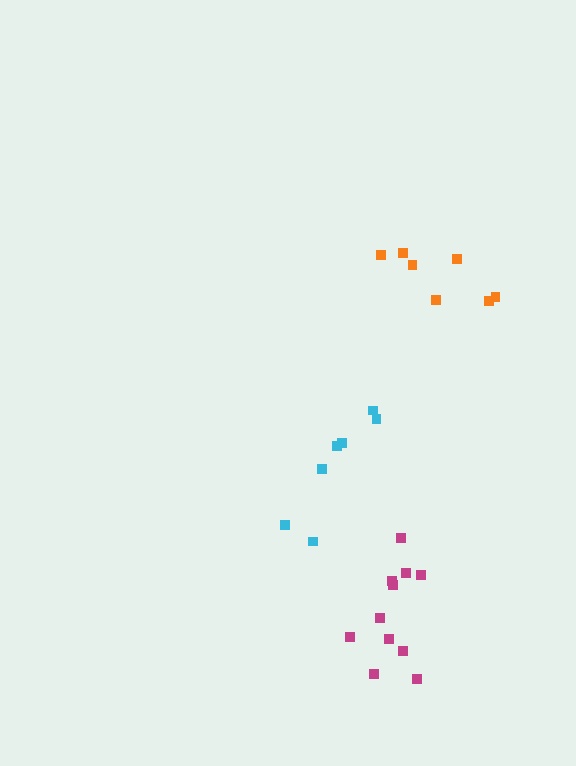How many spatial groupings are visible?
There are 3 spatial groupings.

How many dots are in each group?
Group 1: 7 dots, Group 2: 7 dots, Group 3: 11 dots (25 total).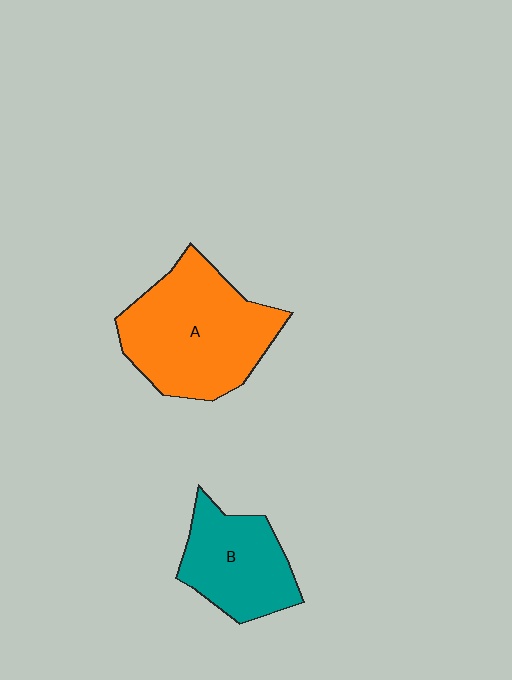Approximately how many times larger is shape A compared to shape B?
Approximately 1.6 times.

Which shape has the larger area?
Shape A (orange).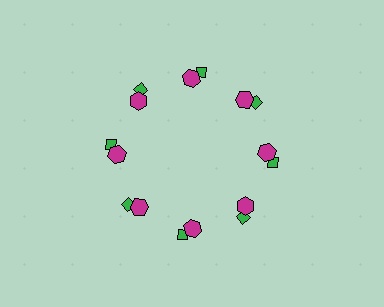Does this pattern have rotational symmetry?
Yes, this pattern has 8-fold rotational symmetry. It looks the same after rotating 45 degrees around the center.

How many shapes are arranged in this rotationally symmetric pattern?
There are 16 shapes, arranged in 8 groups of 2.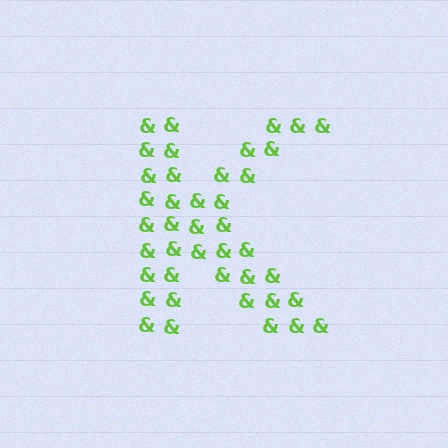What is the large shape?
The large shape is the letter K.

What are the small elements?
The small elements are ampersands.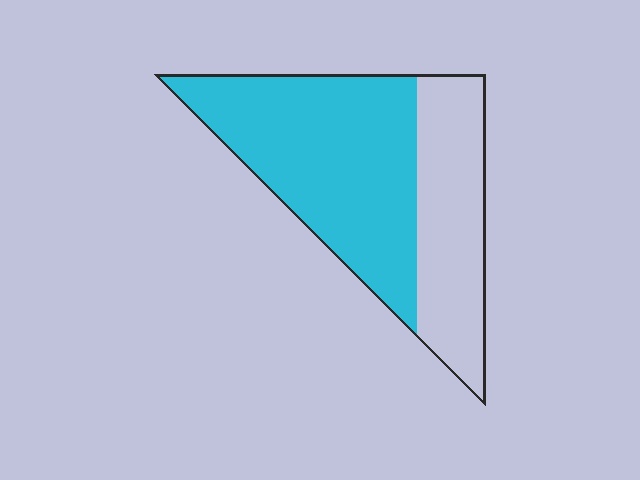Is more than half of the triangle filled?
Yes.